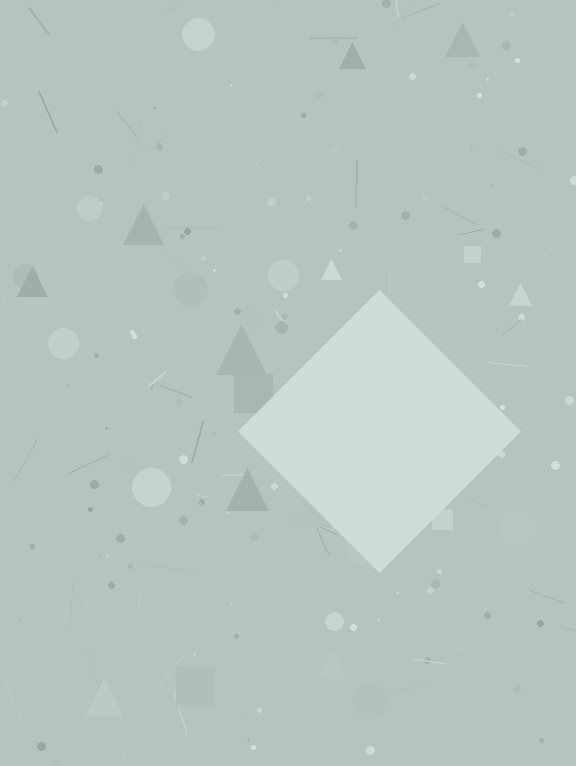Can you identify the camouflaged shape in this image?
The camouflaged shape is a diamond.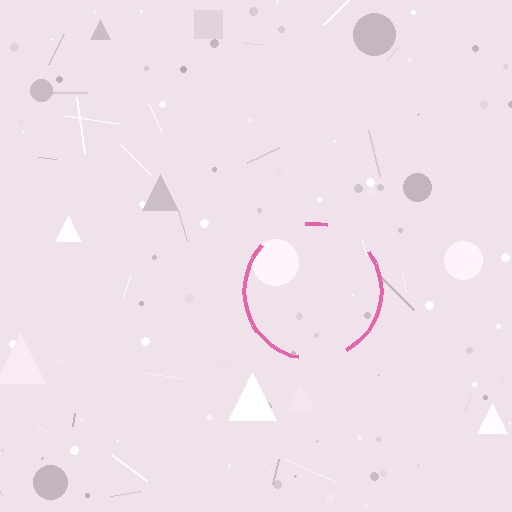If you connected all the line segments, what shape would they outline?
They would outline a circle.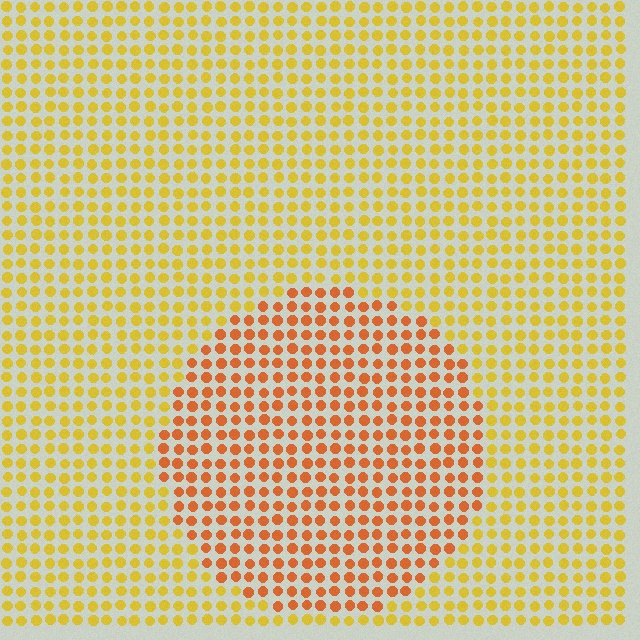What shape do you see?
I see a circle.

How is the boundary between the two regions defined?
The boundary is defined purely by a slight shift in hue (about 32 degrees). Spacing, size, and orientation are identical on both sides.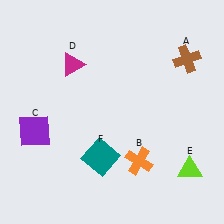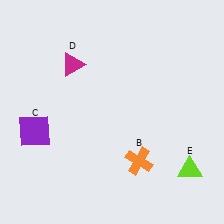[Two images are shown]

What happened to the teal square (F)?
The teal square (F) was removed in Image 2. It was in the bottom-left area of Image 1.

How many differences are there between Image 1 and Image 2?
There are 2 differences between the two images.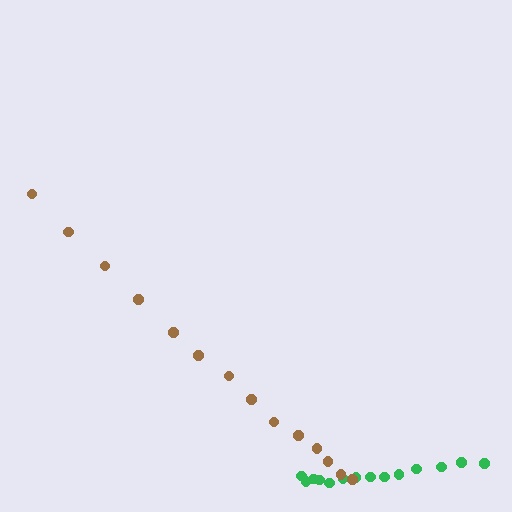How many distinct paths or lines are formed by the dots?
There are 2 distinct paths.